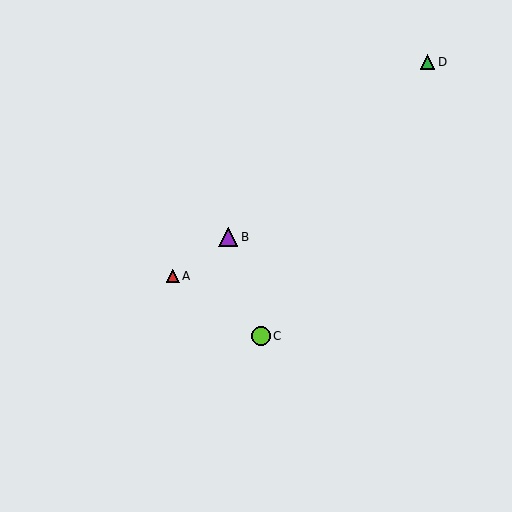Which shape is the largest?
The purple triangle (labeled B) is the largest.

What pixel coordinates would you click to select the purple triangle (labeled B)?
Click at (228, 237) to select the purple triangle B.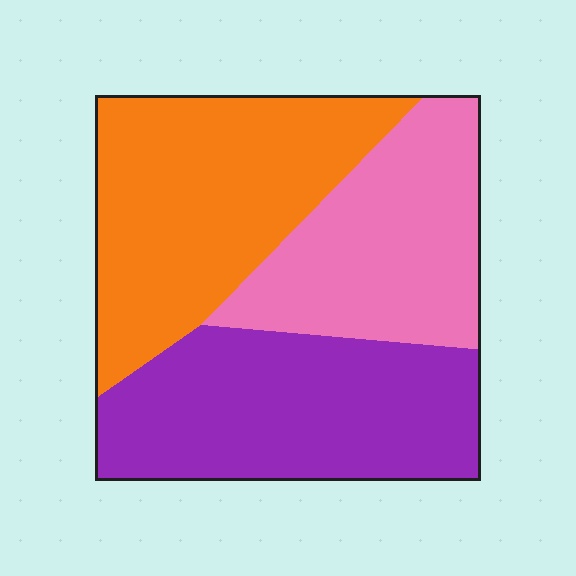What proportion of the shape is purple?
Purple takes up between a third and a half of the shape.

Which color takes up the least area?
Pink, at roughly 30%.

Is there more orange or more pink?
Orange.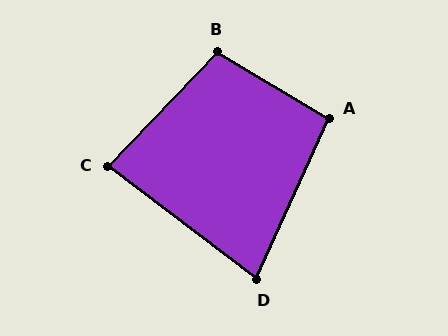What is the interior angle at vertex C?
Approximately 83 degrees (acute).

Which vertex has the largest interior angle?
B, at approximately 103 degrees.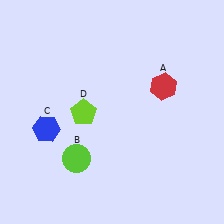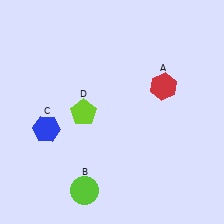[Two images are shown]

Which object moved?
The lime circle (B) moved down.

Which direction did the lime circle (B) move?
The lime circle (B) moved down.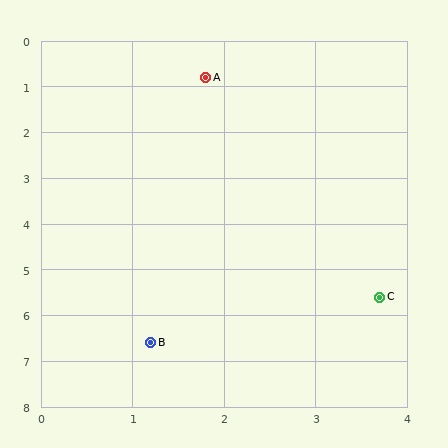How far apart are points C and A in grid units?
Points C and A are about 5.2 grid units apart.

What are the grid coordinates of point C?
Point C is at approximately (3.7, 5.6).